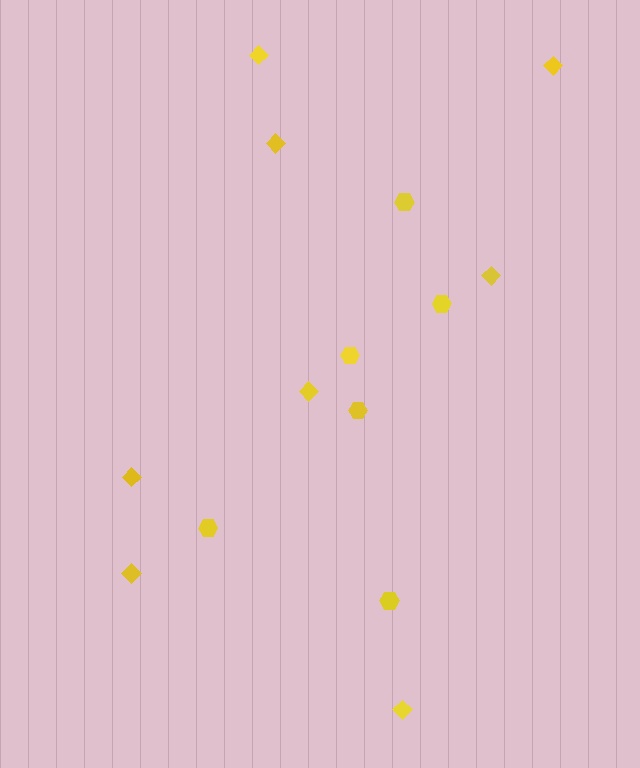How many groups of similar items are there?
There are 2 groups: one group of hexagons (6) and one group of diamonds (8).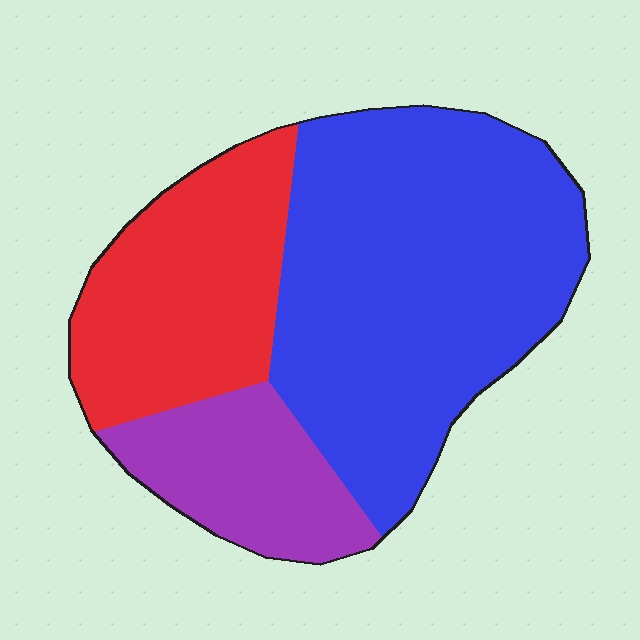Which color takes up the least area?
Purple, at roughly 15%.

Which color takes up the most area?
Blue, at roughly 55%.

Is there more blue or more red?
Blue.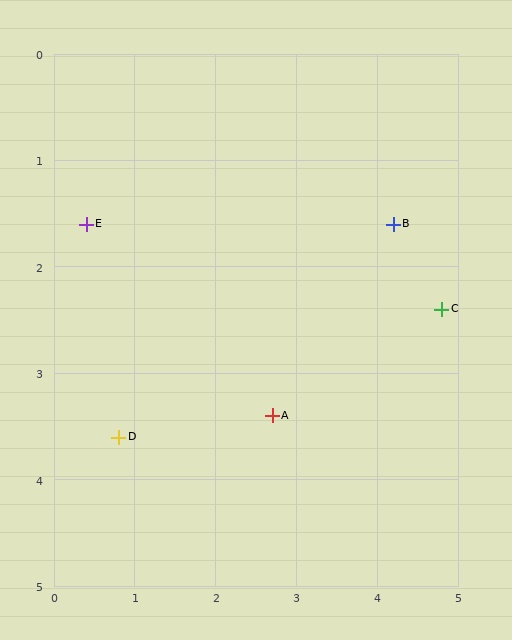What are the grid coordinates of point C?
Point C is at approximately (4.8, 2.4).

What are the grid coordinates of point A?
Point A is at approximately (2.7, 3.4).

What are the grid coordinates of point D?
Point D is at approximately (0.8, 3.6).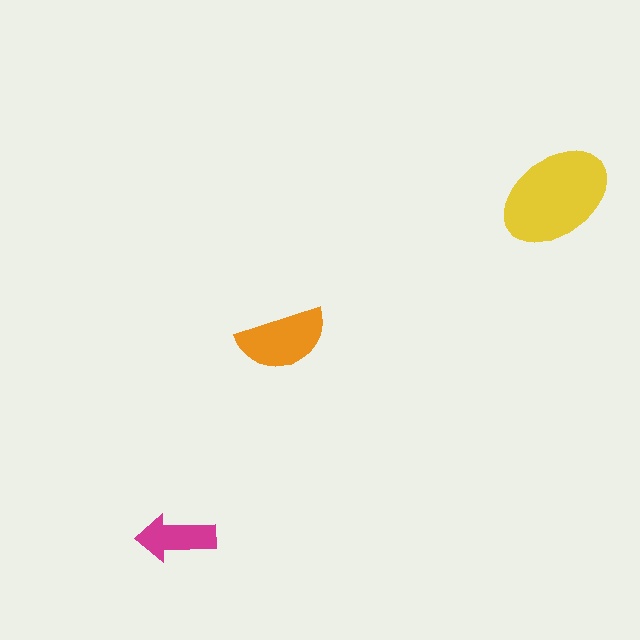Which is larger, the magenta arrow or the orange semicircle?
The orange semicircle.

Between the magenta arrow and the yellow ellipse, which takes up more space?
The yellow ellipse.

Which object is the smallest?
The magenta arrow.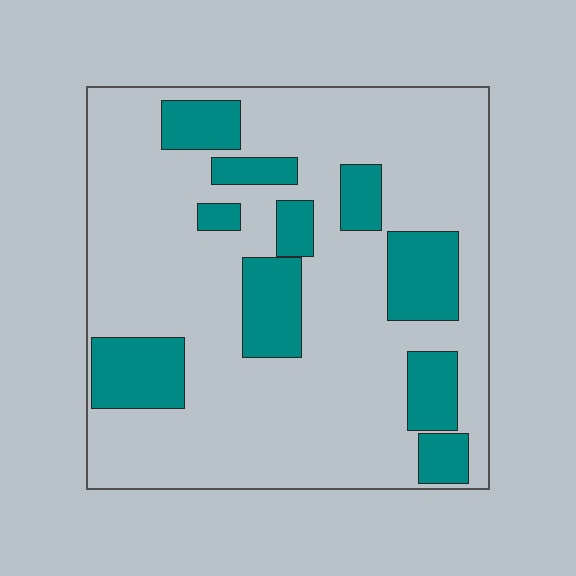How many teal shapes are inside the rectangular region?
10.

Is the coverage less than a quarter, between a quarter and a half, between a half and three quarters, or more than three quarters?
Less than a quarter.